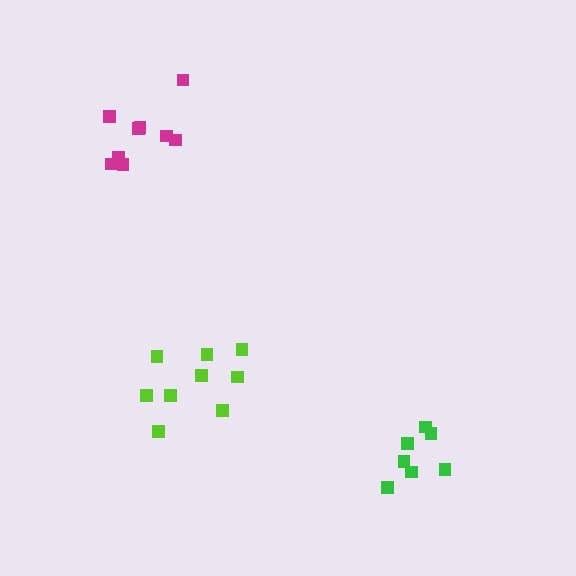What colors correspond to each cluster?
The clusters are colored: green, magenta, lime.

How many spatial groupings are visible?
There are 3 spatial groupings.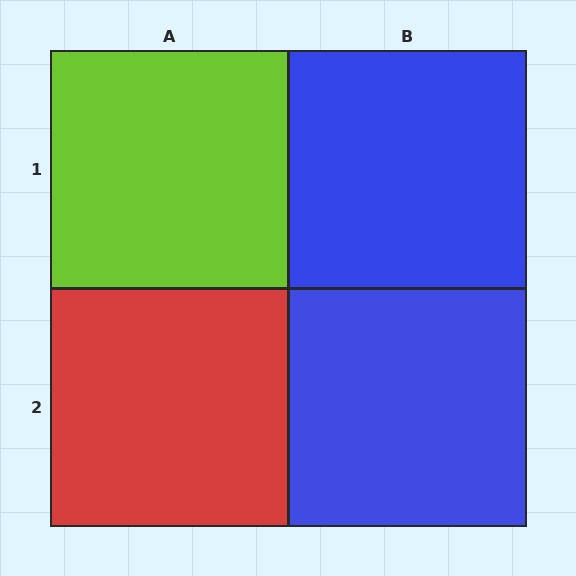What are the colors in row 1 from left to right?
Lime, blue.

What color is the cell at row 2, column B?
Blue.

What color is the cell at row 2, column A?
Red.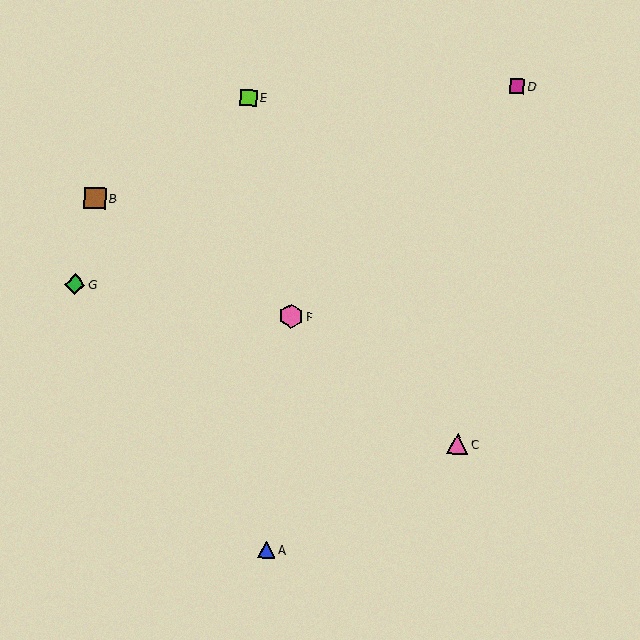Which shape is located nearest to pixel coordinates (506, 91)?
The magenta square (labeled D) at (517, 86) is nearest to that location.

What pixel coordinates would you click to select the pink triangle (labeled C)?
Click at (458, 444) to select the pink triangle C.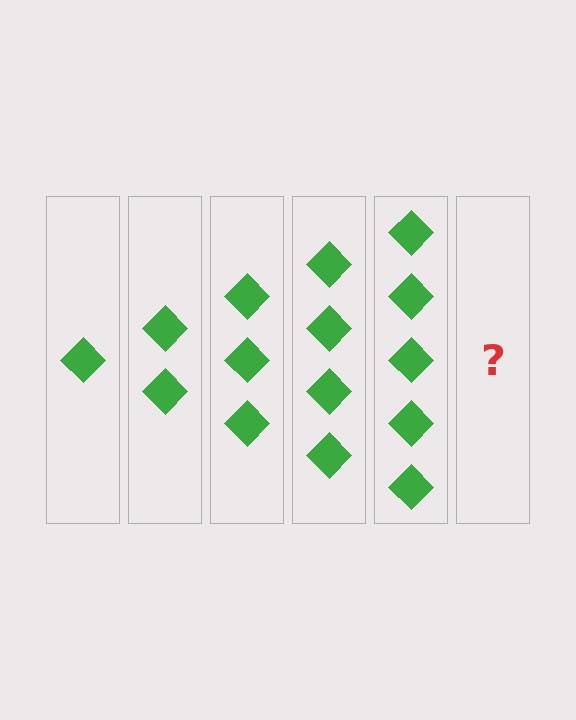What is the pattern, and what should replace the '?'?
The pattern is that each step adds one more diamond. The '?' should be 6 diamonds.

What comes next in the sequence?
The next element should be 6 diamonds.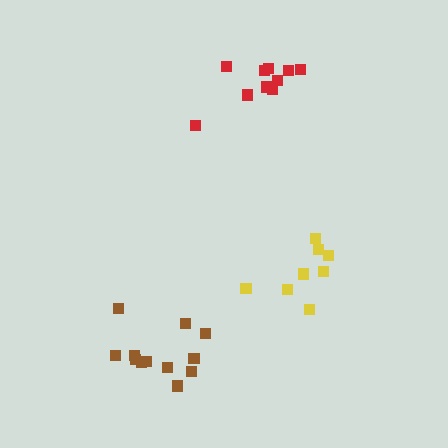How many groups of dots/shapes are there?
There are 3 groups.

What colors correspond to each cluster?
The clusters are colored: red, brown, yellow.